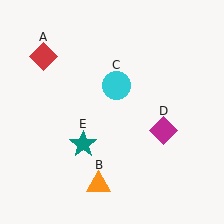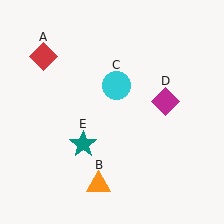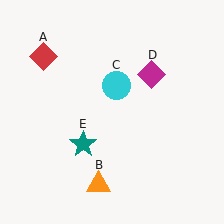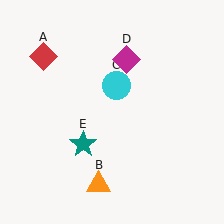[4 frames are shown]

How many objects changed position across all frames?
1 object changed position: magenta diamond (object D).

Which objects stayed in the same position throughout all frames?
Red diamond (object A) and orange triangle (object B) and cyan circle (object C) and teal star (object E) remained stationary.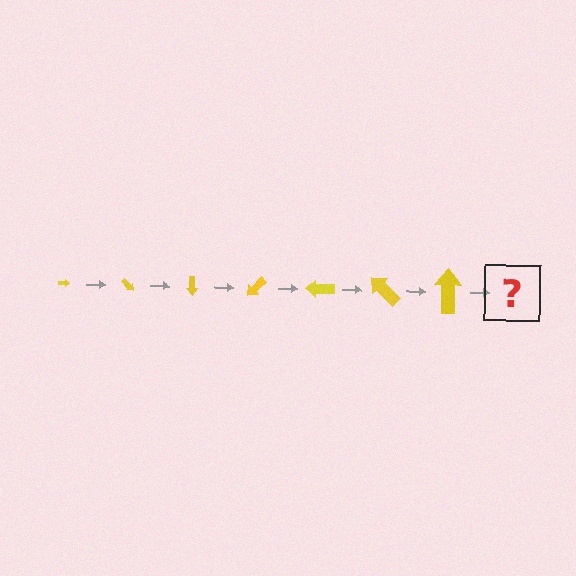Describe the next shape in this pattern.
It should be an arrow, larger than the previous one and rotated 315 degrees from the start.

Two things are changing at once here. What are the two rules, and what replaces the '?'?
The two rules are that the arrow grows larger each step and it rotates 45 degrees each step. The '?' should be an arrow, larger than the previous one and rotated 315 degrees from the start.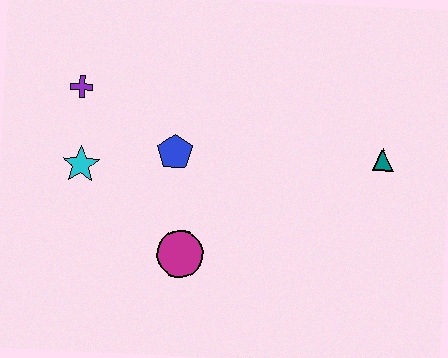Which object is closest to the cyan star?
The purple cross is closest to the cyan star.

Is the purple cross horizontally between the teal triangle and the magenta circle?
No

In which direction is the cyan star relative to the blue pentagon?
The cyan star is to the left of the blue pentagon.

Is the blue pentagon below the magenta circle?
No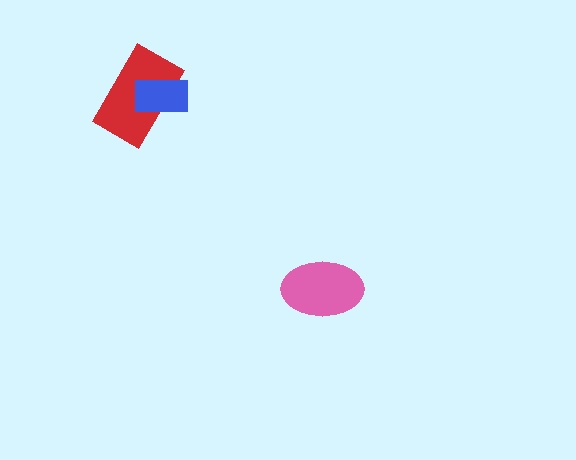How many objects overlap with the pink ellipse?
0 objects overlap with the pink ellipse.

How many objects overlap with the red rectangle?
1 object overlaps with the red rectangle.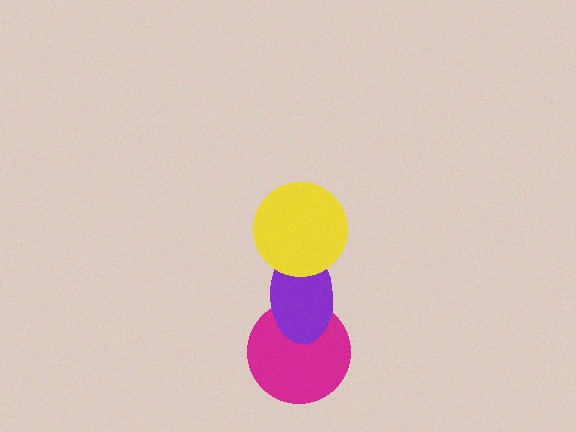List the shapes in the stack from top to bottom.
From top to bottom: the yellow circle, the purple ellipse, the magenta circle.